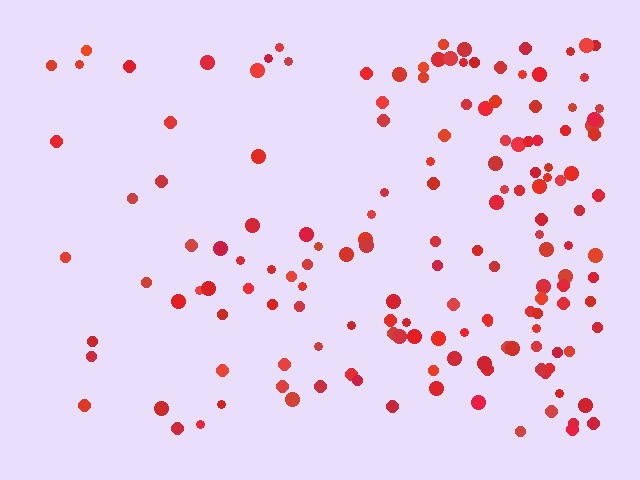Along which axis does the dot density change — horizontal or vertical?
Horizontal.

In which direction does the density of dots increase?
From left to right, with the right side densest.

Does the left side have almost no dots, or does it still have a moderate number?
Still a moderate number, just noticeably fewer than the right.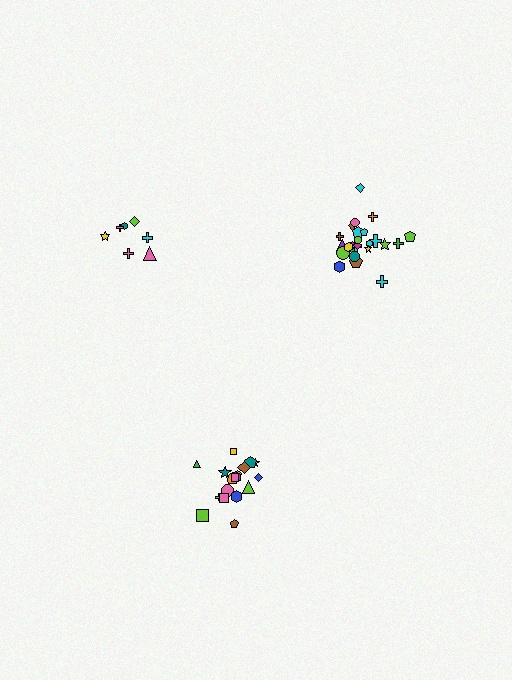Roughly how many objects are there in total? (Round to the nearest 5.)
Roughly 50 objects in total.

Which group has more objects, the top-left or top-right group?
The top-right group.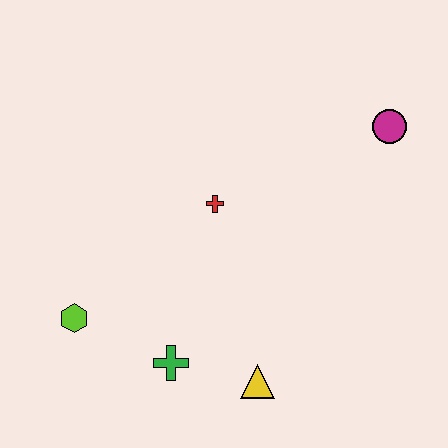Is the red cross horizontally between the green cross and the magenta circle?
Yes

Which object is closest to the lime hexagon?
The green cross is closest to the lime hexagon.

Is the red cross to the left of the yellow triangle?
Yes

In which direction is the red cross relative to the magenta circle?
The red cross is to the left of the magenta circle.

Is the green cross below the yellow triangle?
No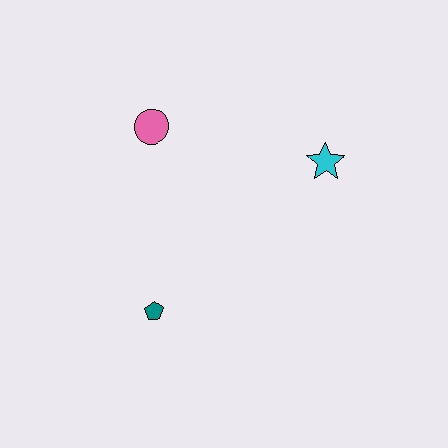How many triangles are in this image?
There are no triangles.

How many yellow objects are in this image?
There are no yellow objects.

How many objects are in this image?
There are 3 objects.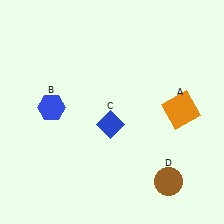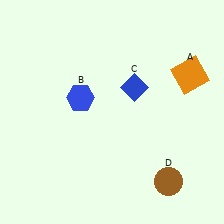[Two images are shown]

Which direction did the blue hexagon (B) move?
The blue hexagon (B) moved right.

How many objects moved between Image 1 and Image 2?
3 objects moved between the two images.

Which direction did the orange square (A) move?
The orange square (A) moved up.